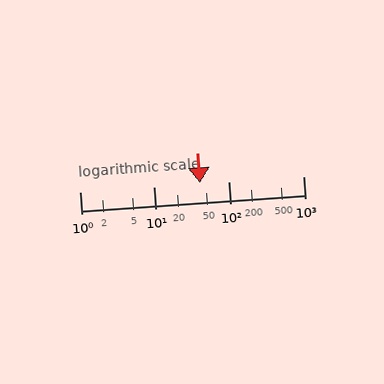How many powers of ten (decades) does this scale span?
The scale spans 3 decades, from 1 to 1000.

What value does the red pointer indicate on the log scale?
The pointer indicates approximately 41.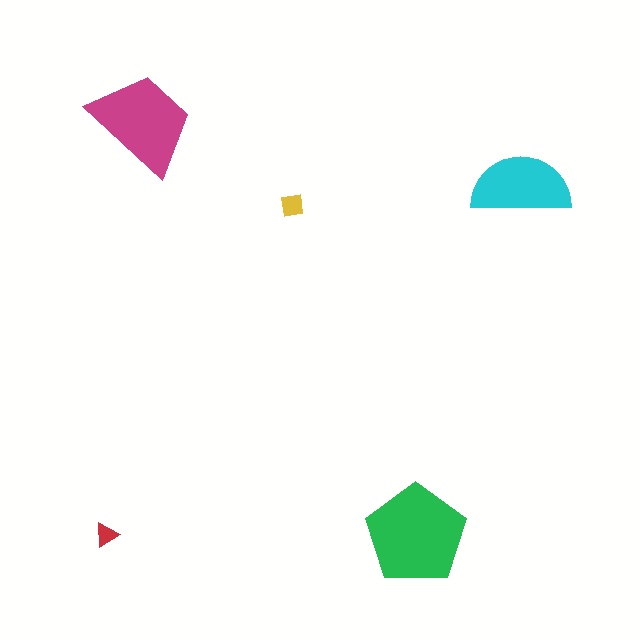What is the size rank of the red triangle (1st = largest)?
5th.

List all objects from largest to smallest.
The green pentagon, the magenta trapezoid, the cyan semicircle, the yellow square, the red triangle.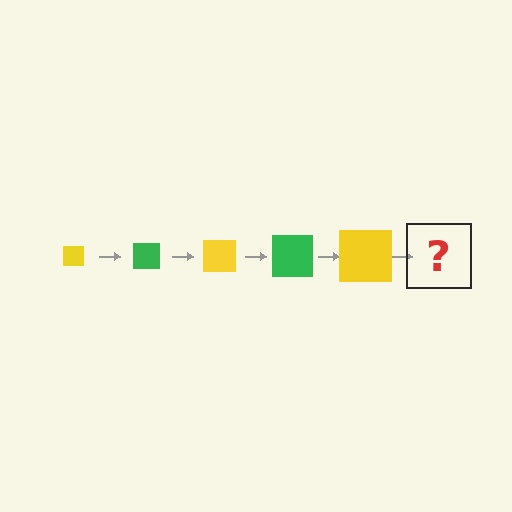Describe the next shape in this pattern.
It should be a green square, larger than the previous one.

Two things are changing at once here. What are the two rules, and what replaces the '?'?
The two rules are that the square grows larger each step and the color cycles through yellow and green. The '?' should be a green square, larger than the previous one.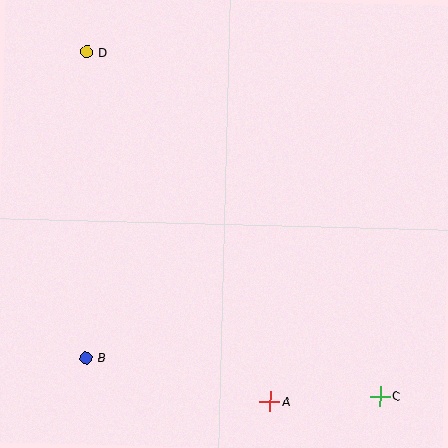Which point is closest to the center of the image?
Point A at (270, 402) is closest to the center.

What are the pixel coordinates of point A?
Point A is at (270, 402).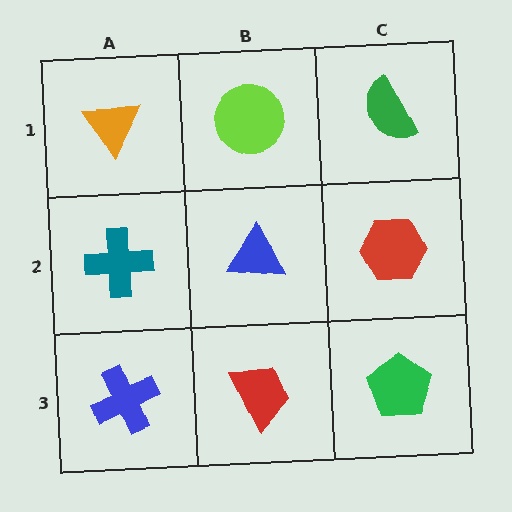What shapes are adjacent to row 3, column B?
A blue triangle (row 2, column B), a blue cross (row 3, column A), a green pentagon (row 3, column C).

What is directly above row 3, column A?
A teal cross.